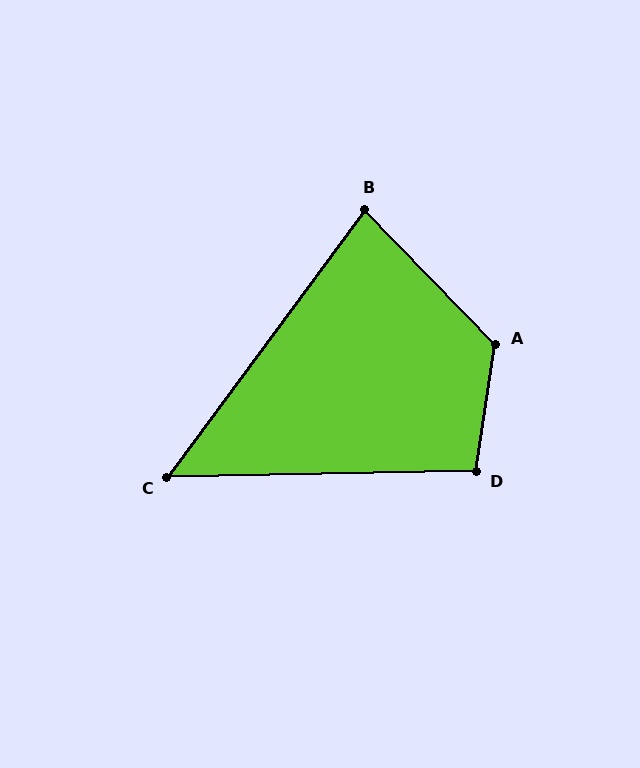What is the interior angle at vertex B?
Approximately 81 degrees (acute).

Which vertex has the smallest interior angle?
C, at approximately 52 degrees.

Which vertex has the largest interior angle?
A, at approximately 128 degrees.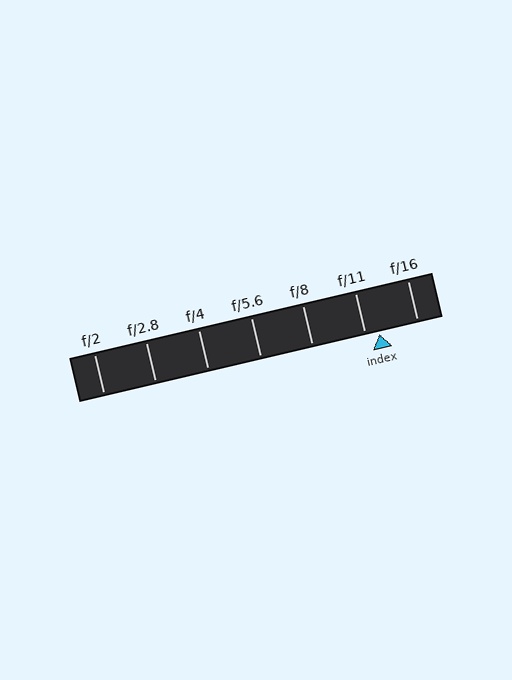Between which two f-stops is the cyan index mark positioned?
The index mark is between f/11 and f/16.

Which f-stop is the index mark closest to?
The index mark is closest to f/11.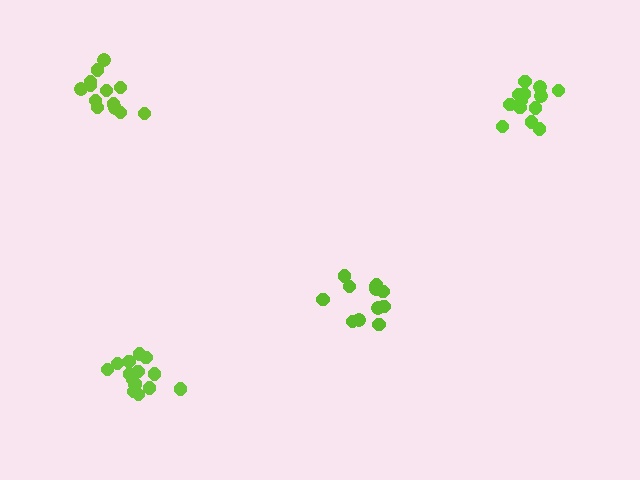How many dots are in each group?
Group 1: 13 dots, Group 2: 12 dots, Group 3: 13 dots, Group 4: 15 dots (53 total).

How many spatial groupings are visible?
There are 4 spatial groupings.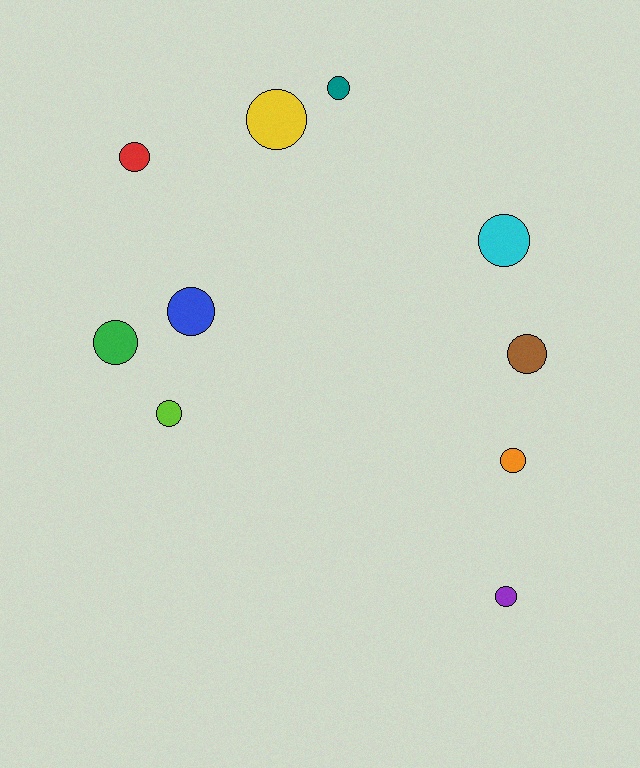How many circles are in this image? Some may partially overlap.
There are 10 circles.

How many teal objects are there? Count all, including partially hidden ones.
There is 1 teal object.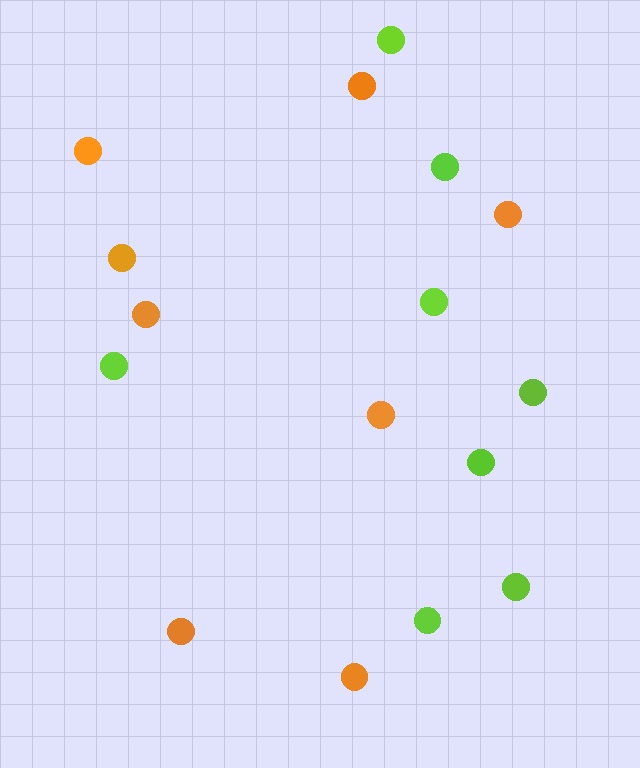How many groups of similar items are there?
There are 2 groups: one group of lime circles (8) and one group of orange circles (8).